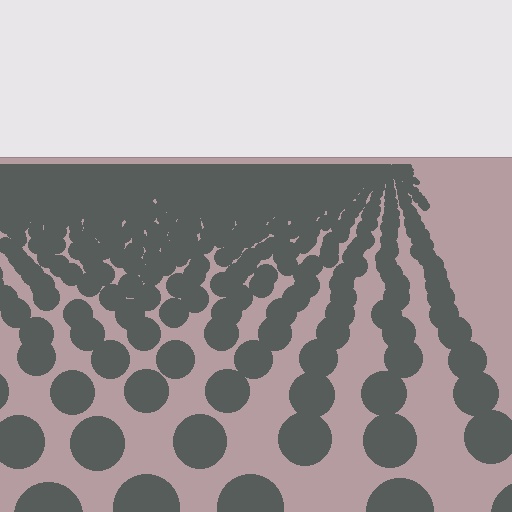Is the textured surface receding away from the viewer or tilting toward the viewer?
The surface is receding away from the viewer. Texture elements get smaller and denser toward the top.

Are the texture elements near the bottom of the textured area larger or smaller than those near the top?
Larger. Near the bottom, elements are closer to the viewer and appear at a bigger on-screen size.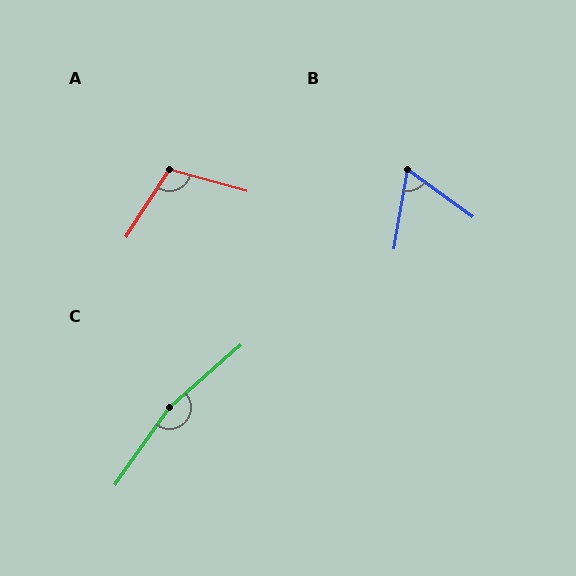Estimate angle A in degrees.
Approximately 108 degrees.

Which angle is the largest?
C, at approximately 166 degrees.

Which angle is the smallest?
B, at approximately 64 degrees.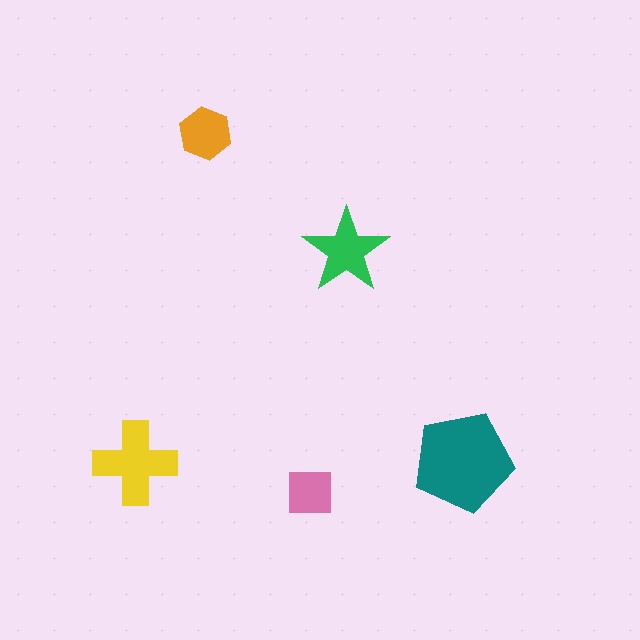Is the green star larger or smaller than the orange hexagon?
Larger.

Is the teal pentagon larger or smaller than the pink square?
Larger.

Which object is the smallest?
The pink square.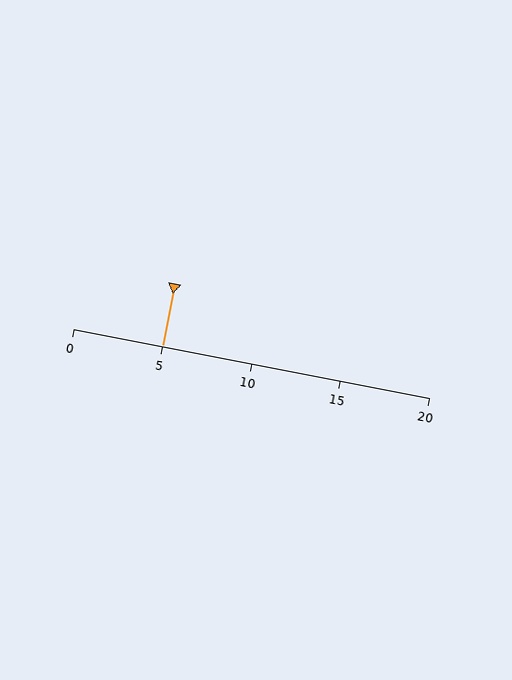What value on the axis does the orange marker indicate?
The marker indicates approximately 5.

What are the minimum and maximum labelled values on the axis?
The axis runs from 0 to 20.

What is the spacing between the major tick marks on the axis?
The major ticks are spaced 5 apart.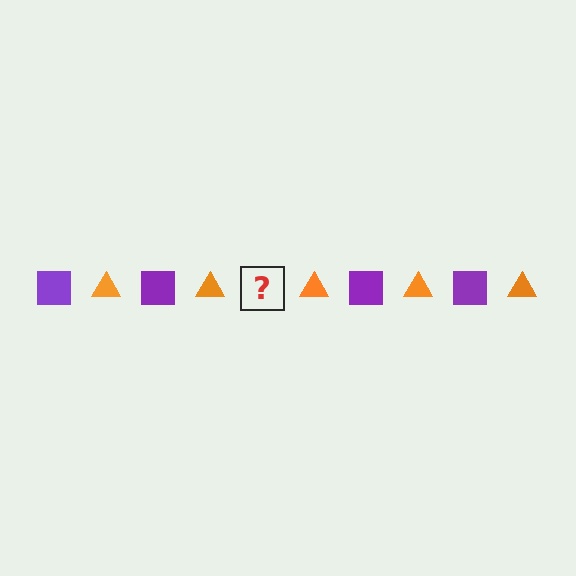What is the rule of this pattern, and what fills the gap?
The rule is that the pattern alternates between purple square and orange triangle. The gap should be filled with a purple square.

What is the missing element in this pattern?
The missing element is a purple square.